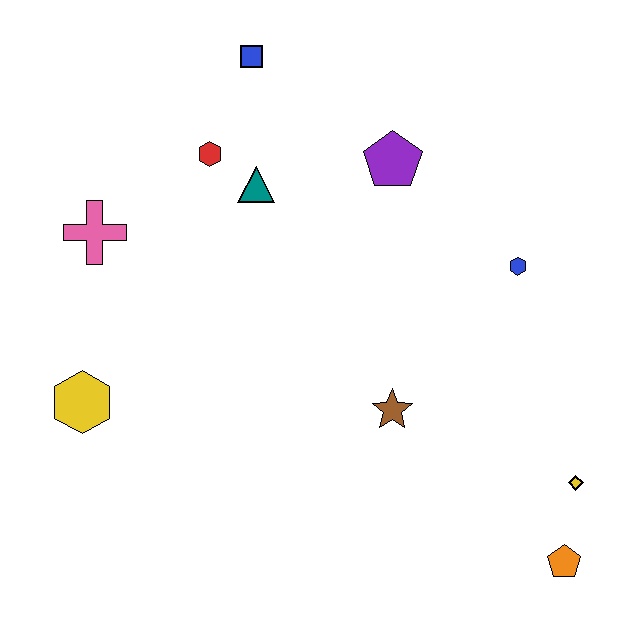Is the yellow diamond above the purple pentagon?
No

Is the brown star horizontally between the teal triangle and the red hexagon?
No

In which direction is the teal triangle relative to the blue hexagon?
The teal triangle is to the left of the blue hexagon.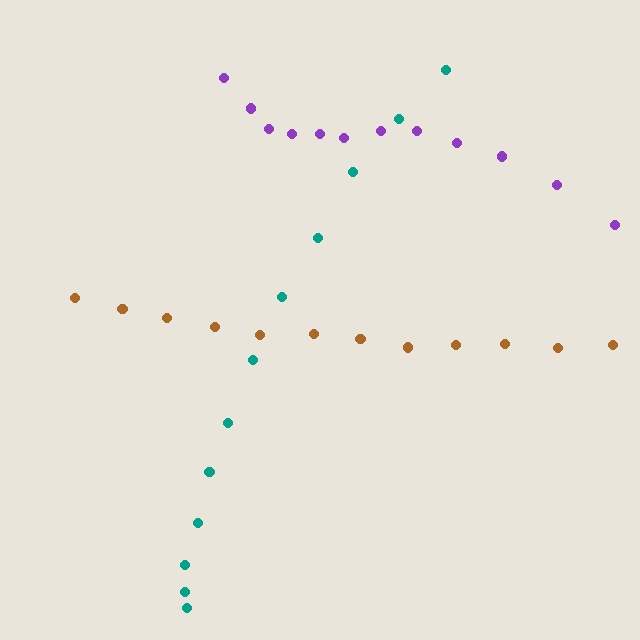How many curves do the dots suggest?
There are 3 distinct paths.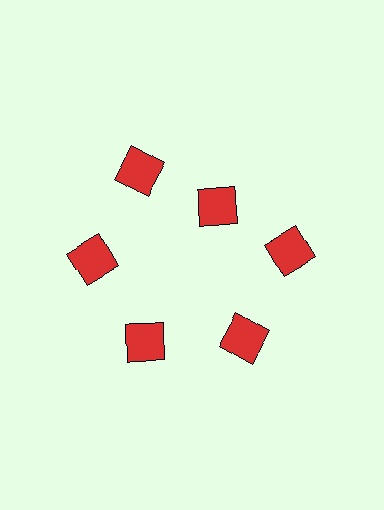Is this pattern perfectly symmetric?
No. The 6 red squares are arranged in a ring, but one element near the 1 o'clock position is pulled inward toward the center, breaking the 6-fold rotational symmetry.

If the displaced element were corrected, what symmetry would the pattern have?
It would have 6-fold rotational symmetry — the pattern would map onto itself every 60 degrees.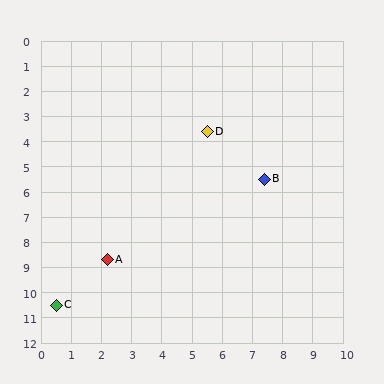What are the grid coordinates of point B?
Point B is at approximately (7.4, 5.5).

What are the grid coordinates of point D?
Point D is at approximately (5.5, 3.6).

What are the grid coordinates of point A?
Point A is at approximately (2.2, 8.7).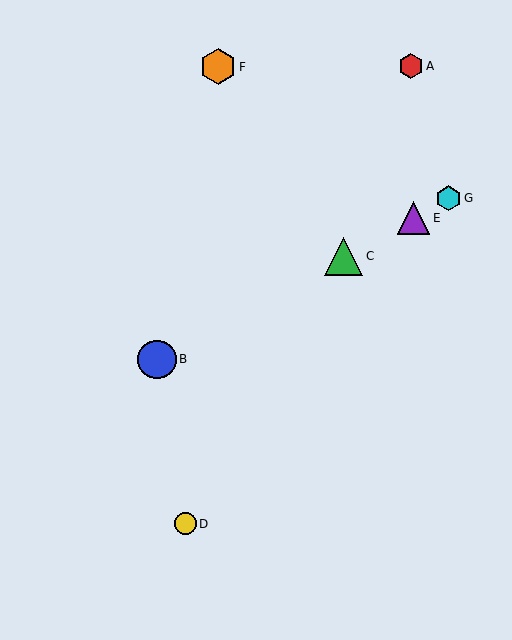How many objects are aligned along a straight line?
4 objects (B, C, E, G) are aligned along a straight line.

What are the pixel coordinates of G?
Object G is at (449, 198).